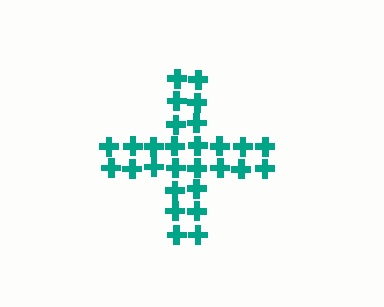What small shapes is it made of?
It is made of small crosses.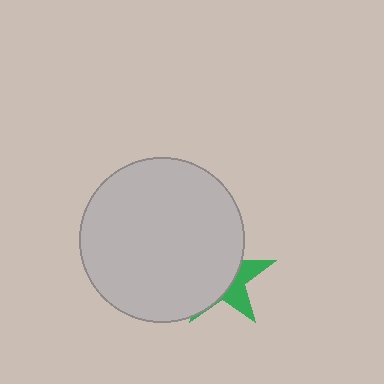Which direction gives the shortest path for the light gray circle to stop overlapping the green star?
Moving left gives the shortest separation.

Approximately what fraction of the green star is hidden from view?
Roughly 66% of the green star is hidden behind the light gray circle.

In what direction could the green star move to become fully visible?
The green star could move right. That would shift it out from behind the light gray circle entirely.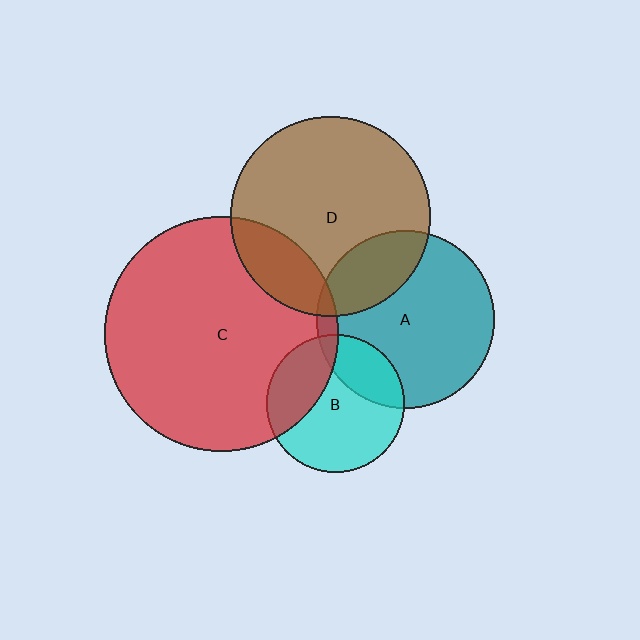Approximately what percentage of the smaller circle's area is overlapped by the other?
Approximately 30%.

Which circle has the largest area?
Circle C (red).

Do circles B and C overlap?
Yes.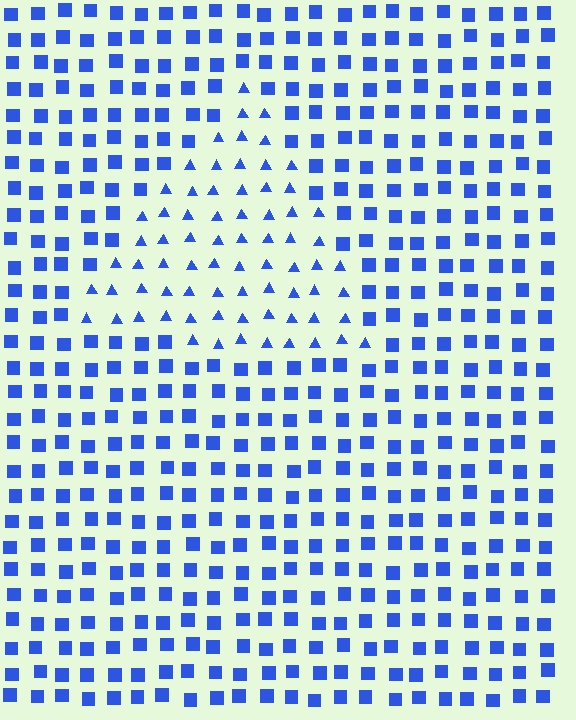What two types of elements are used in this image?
The image uses triangles inside the triangle region and squares outside it.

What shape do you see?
I see a triangle.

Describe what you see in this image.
The image is filled with small blue elements arranged in a uniform grid. A triangle-shaped region contains triangles, while the surrounding area contains squares. The boundary is defined purely by the change in element shape.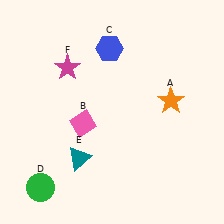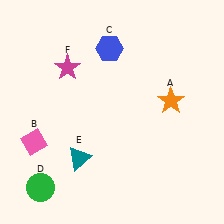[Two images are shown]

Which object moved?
The pink diamond (B) moved left.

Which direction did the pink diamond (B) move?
The pink diamond (B) moved left.